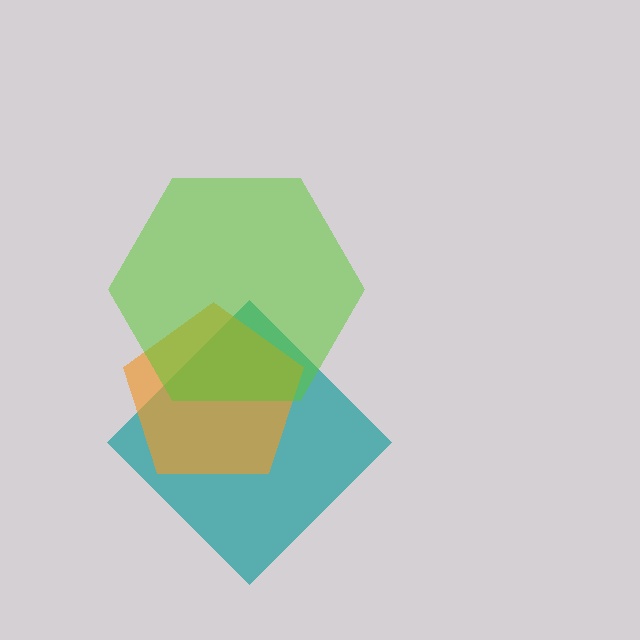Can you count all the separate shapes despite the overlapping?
Yes, there are 3 separate shapes.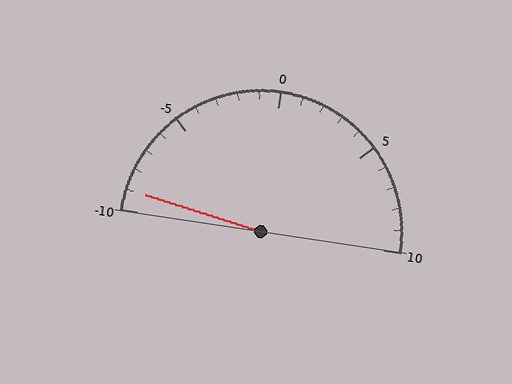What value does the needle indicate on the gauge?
The needle indicates approximately -9.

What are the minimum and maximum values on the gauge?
The gauge ranges from -10 to 10.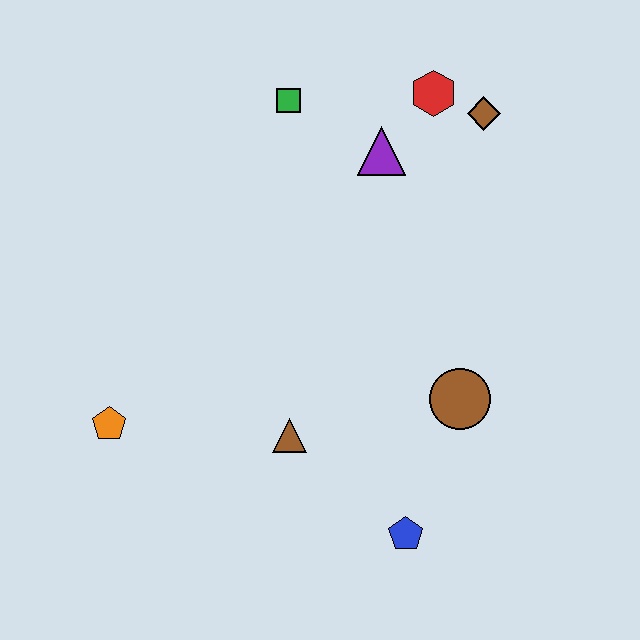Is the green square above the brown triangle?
Yes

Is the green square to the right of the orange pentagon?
Yes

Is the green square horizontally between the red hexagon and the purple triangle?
No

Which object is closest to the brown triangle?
The blue pentagon is closest to the brown triangle.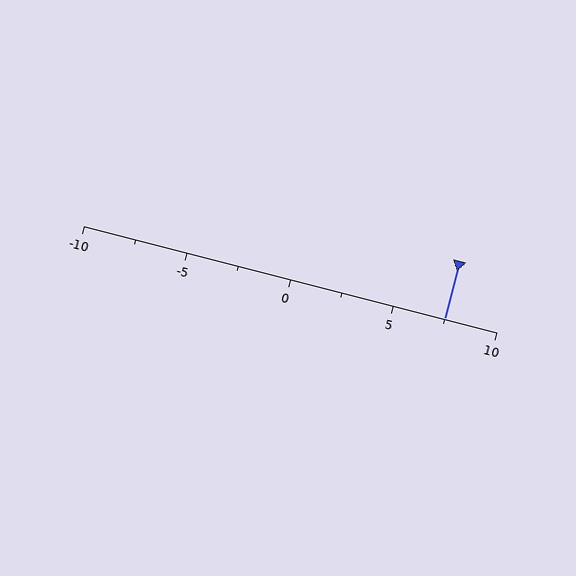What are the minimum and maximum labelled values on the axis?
The axis runs from -10 to 10.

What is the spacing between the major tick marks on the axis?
The major ticks are spaced 5 apart.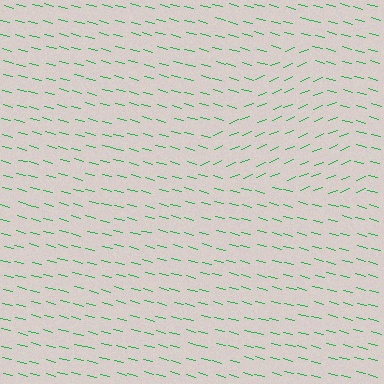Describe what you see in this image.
The image is filled with small green line segments. A triangle region in the image has lines oriented differently from the surrounding lines, creating a visible texture boundary.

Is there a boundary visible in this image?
Yes, there is a texture boundary formed by a change in line orientation.